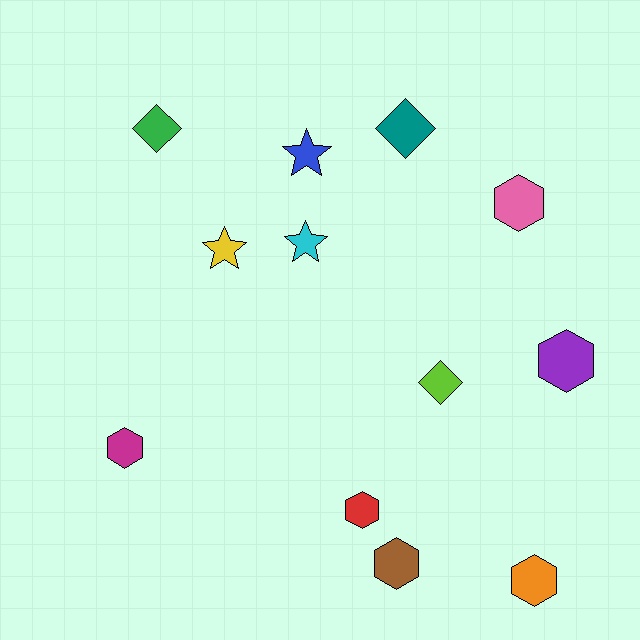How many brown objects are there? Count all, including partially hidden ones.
There is 1 brown object.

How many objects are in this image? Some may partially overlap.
There are 12 objects.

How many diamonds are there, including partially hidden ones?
There are 3 diamonds.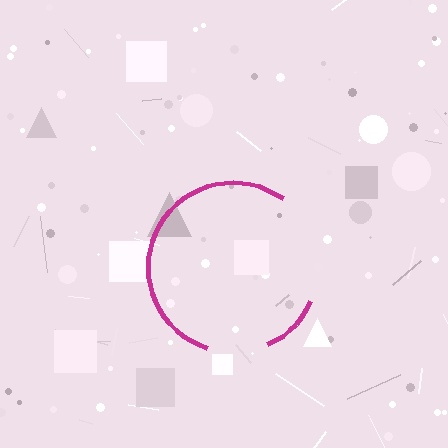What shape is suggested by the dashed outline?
The dashed outline suggests a circle.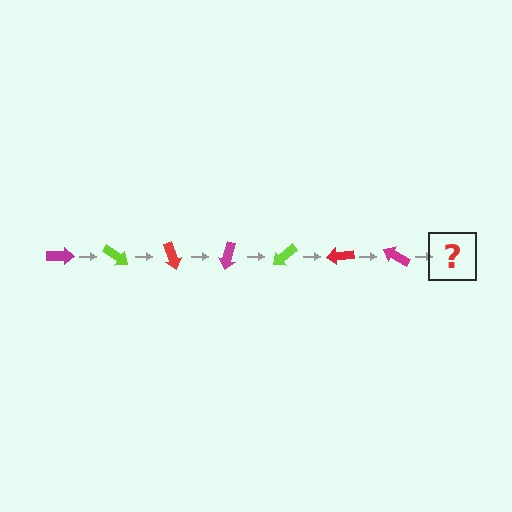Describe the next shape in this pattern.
It should be a lime arrow, rotated 245 degrees from the start.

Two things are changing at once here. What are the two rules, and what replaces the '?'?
The two rules are that it rotates 35 degrees each step and the color cycles through magenta, lime, and red. The '?' should be a lime arrow, rotated 245 degrees from the start.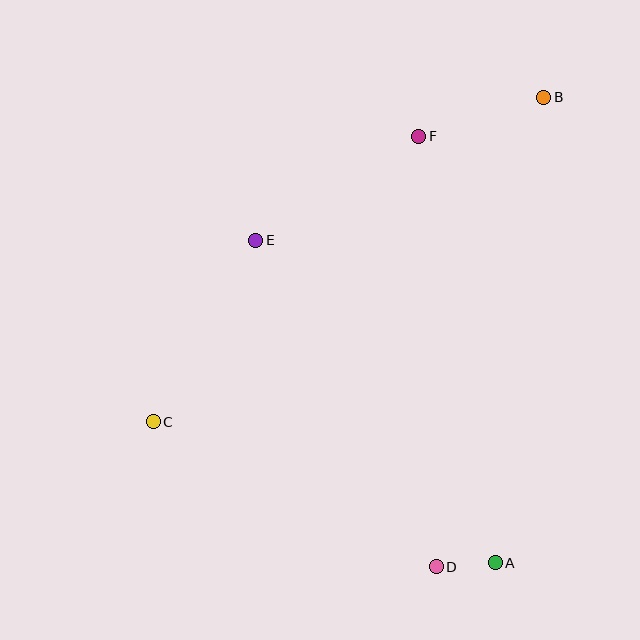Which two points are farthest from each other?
Points B and C are farthest from each other.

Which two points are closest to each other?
Points A and D are closest to each other.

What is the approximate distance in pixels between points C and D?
The distance between C and D is approximately 318 pixels.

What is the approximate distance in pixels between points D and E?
The distance between D and E is approximately 373 pixels.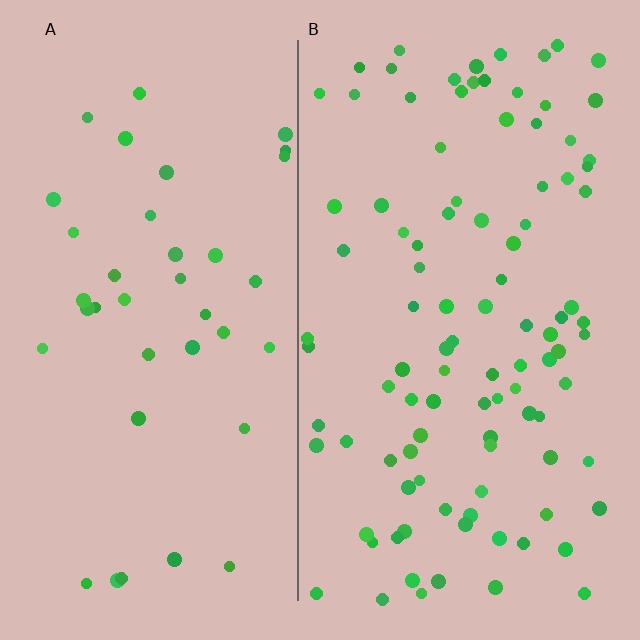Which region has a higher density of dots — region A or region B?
B (the right).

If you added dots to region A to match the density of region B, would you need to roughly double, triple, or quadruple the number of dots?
Approximately triple.